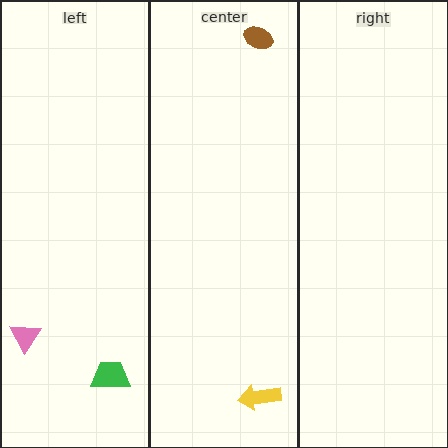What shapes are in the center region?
The yellow arrow, the brown ellipse.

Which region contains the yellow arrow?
The center region.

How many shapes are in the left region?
2.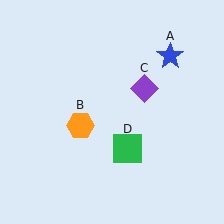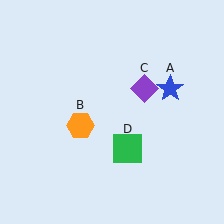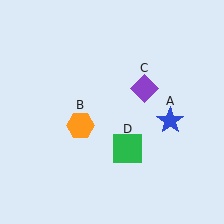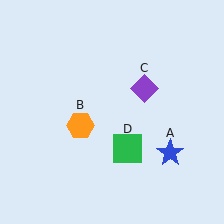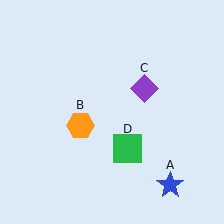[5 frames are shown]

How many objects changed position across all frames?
1 object changed position: blue star (object A).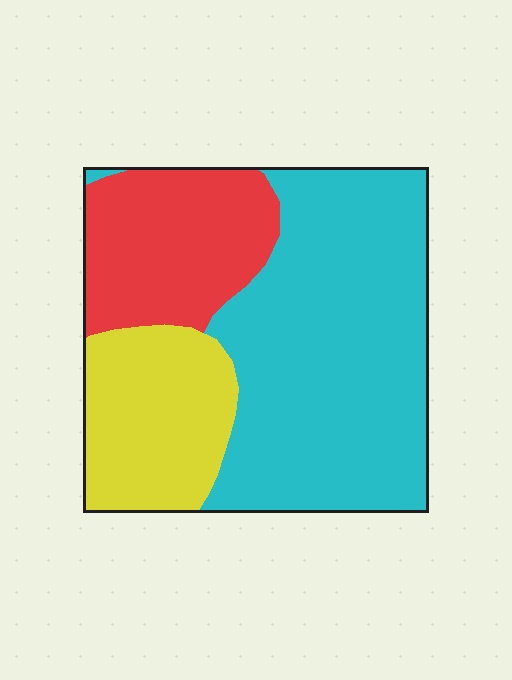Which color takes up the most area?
Cyan, at roughly 55%.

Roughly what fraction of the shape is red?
Red covers about 25% of the shape.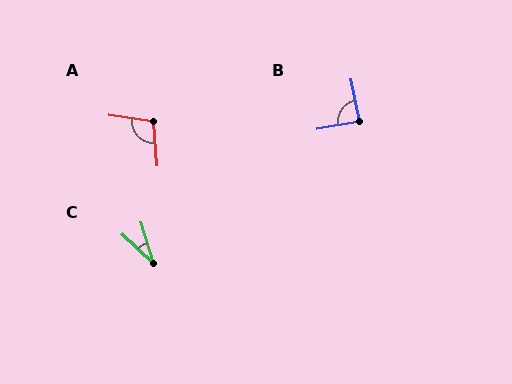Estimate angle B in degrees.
Approximately 89 degrees.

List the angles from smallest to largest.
C (31°), B (89°), A (103°).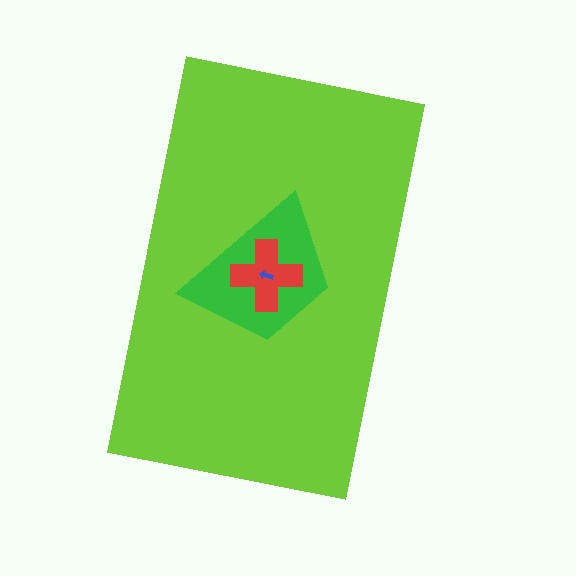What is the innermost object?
The blue arrow.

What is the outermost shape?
The lime rectangle.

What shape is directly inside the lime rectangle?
The green trapezoid.